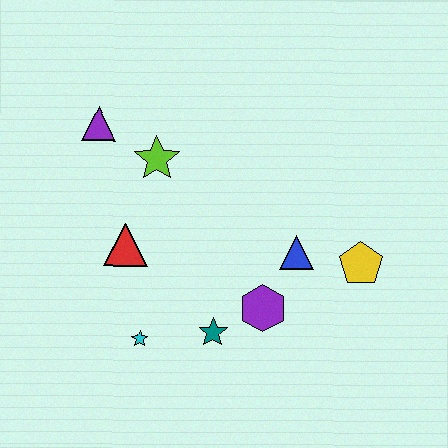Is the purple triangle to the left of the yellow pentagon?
Yes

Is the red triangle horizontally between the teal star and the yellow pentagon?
No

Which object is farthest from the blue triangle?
The purple triangle is farthest from the blue triangle.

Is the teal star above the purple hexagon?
No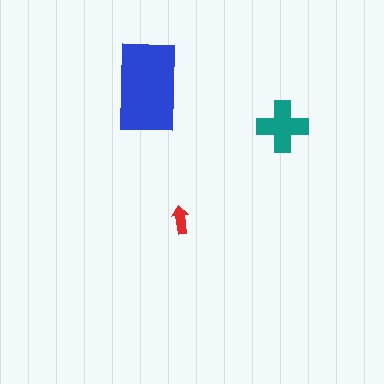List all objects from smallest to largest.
The red arrow, the teal cross, the blue rectangle.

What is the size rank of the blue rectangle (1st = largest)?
1st.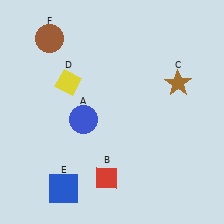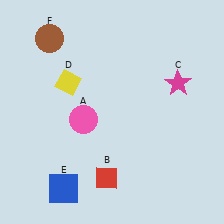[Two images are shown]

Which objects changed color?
A changed from blue to pink. C changed from brown to magenta.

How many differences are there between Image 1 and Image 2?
There are 2 differences between the two images.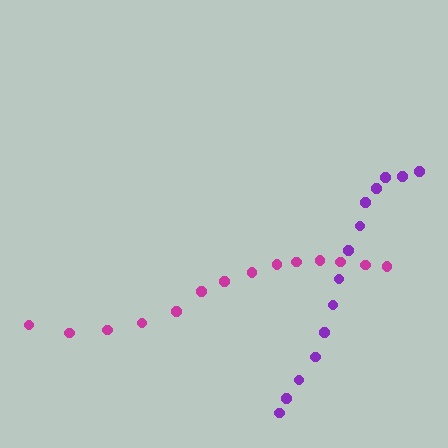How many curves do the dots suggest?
There are 2 distinct paths.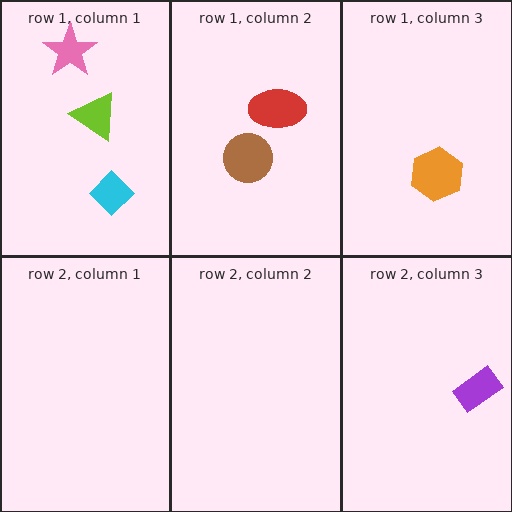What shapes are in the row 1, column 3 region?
The orange hexagon.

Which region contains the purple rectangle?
The row 2, column 3 region.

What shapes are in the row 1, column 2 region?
The brown circle, the red ellipse.